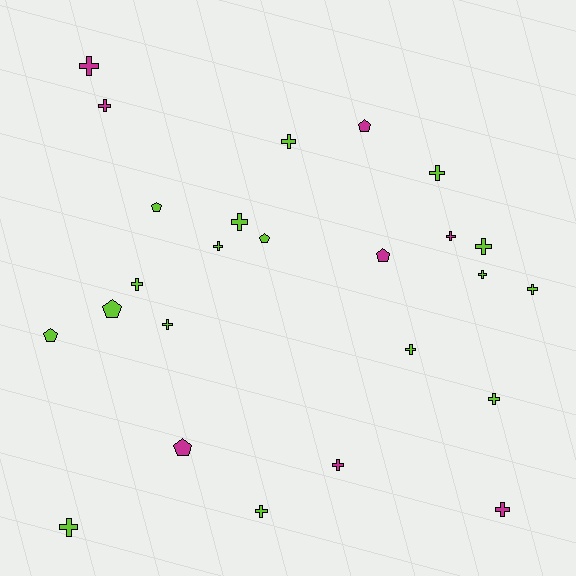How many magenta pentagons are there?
There are 3 magenta pentagons.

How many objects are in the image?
There are 25 objects.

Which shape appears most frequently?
Cross, with 18 objects.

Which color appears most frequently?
Lime, with 17 objects.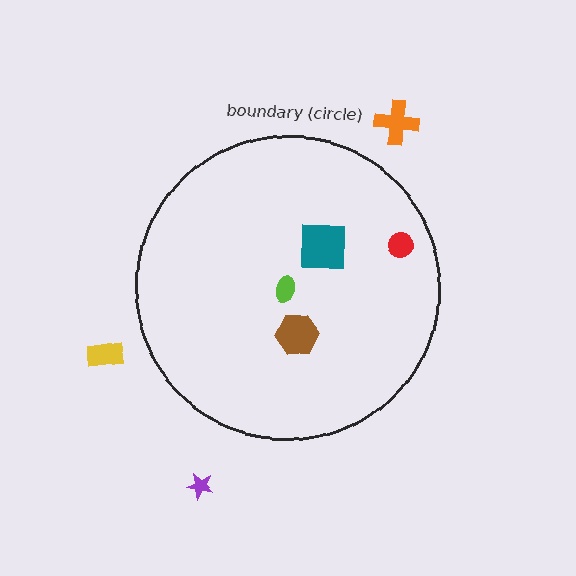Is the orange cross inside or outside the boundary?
Outside.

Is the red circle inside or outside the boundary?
Inside.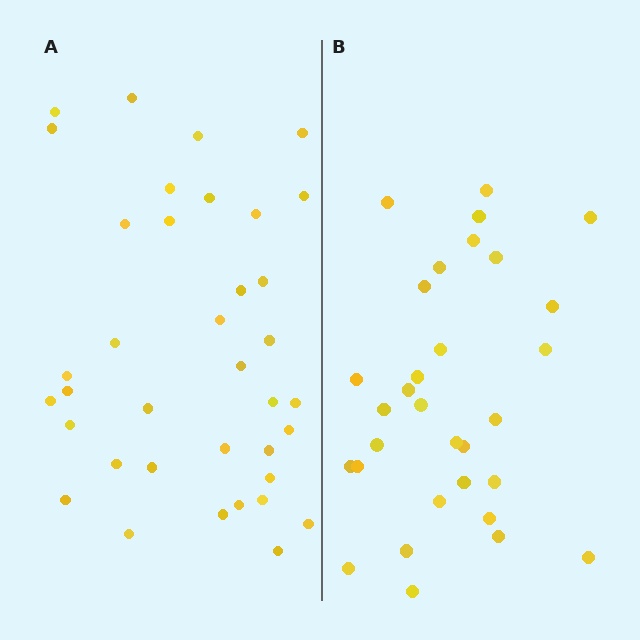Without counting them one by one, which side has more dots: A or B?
Region A (the left region) has more dots.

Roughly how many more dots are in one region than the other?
Region A has about 6 more dots than region B.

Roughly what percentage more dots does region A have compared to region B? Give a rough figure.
About 20% more.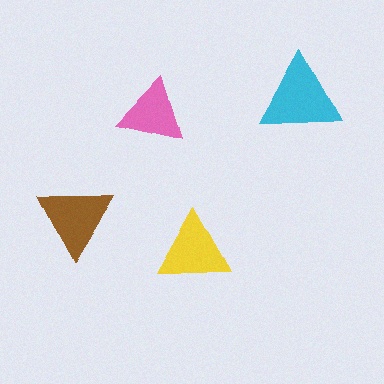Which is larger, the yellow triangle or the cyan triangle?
The cyan one.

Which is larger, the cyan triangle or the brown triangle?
The cyan one.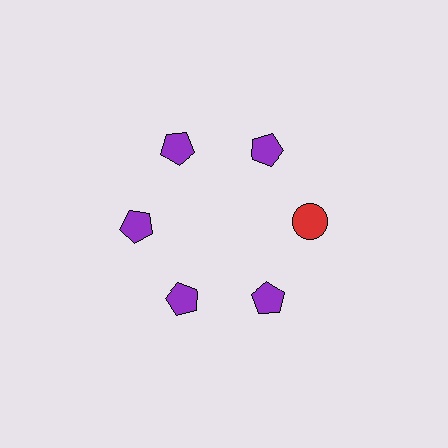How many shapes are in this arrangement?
There are 6 shapes arranged in a ring pattern.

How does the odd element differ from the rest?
It differs in both color (red instead of purple) and shape (circle instead of pentagon).